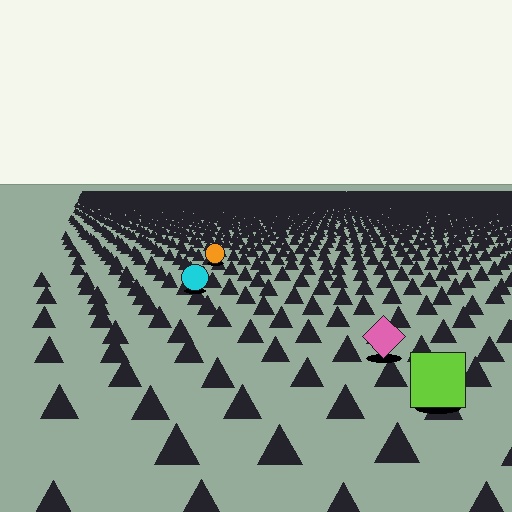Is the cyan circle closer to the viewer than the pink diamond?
No. The pink diamond is closer — you can tell from the texture gradient: the ground texture is coarser near it.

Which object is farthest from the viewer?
The orange circle is farthest from the viewer. It appears smaller and the ground texture around it is denser.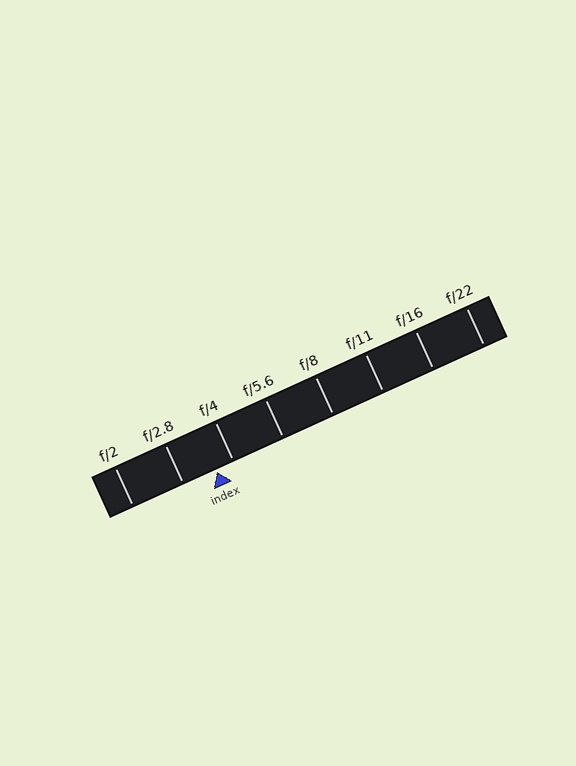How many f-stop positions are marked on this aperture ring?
There are 8 f-stop positions marked.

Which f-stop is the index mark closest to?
The index mark is closest to f/4.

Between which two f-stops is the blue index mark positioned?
The index mark is between f/2.8 and f/4.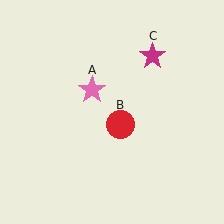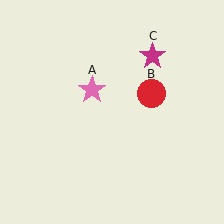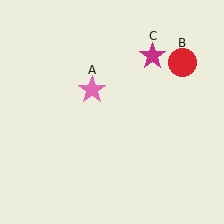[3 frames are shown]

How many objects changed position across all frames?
1 object changed position: red circle (object B).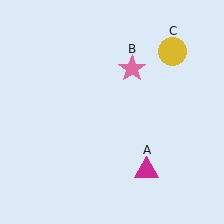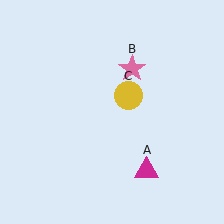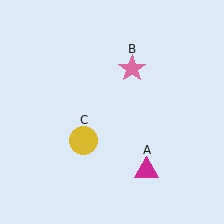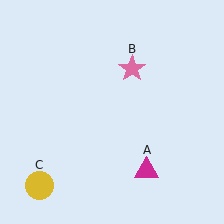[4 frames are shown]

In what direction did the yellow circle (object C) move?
The yellow circle (object C) moved down and to the left.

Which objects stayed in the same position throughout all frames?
Magenta triangle (object A) and pink star (object B) remained stationary.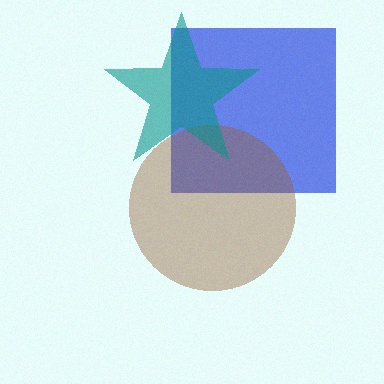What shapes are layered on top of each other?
The layered shapes are: a blue square, a brown circle, a teal star.